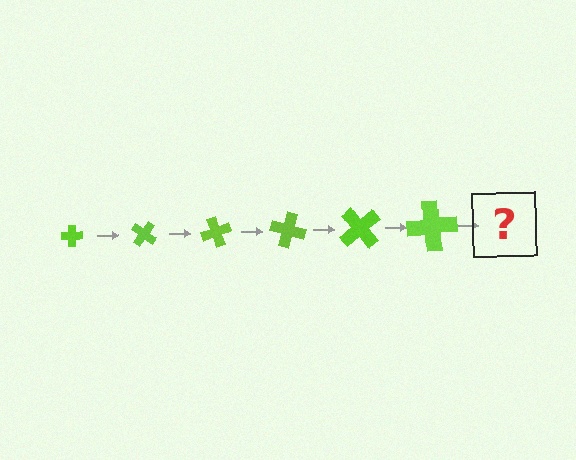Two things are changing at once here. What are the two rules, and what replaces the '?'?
The two rules are that the cross grows larger each step and it rotates 35 degrees each step. The '?' should be a cross, larger than the previous one and rotated 210 degrees from the start.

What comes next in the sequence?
The next element should be a cross, larger than the previous one and rotated 210 degrees from the start.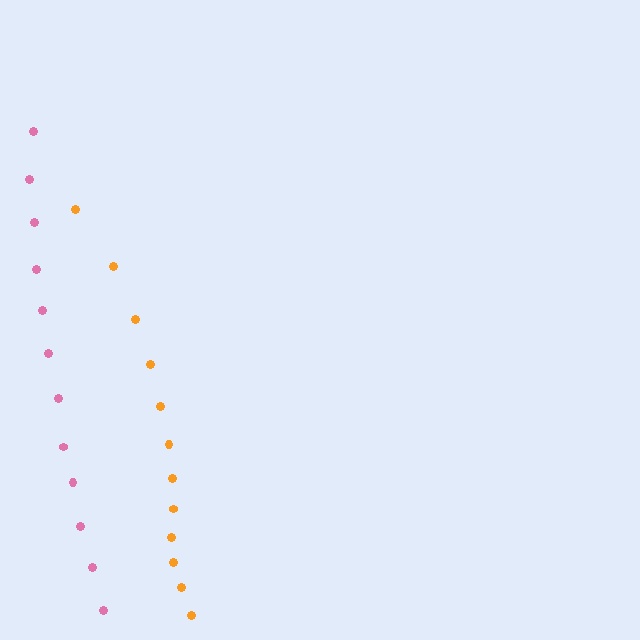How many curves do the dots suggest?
There are 2 distinct paths.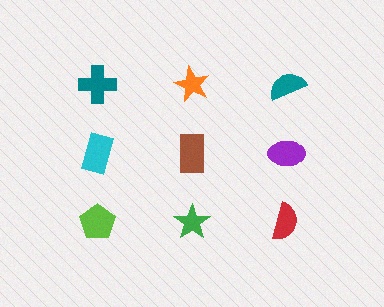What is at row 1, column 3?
A teal semicircle.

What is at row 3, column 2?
A green star.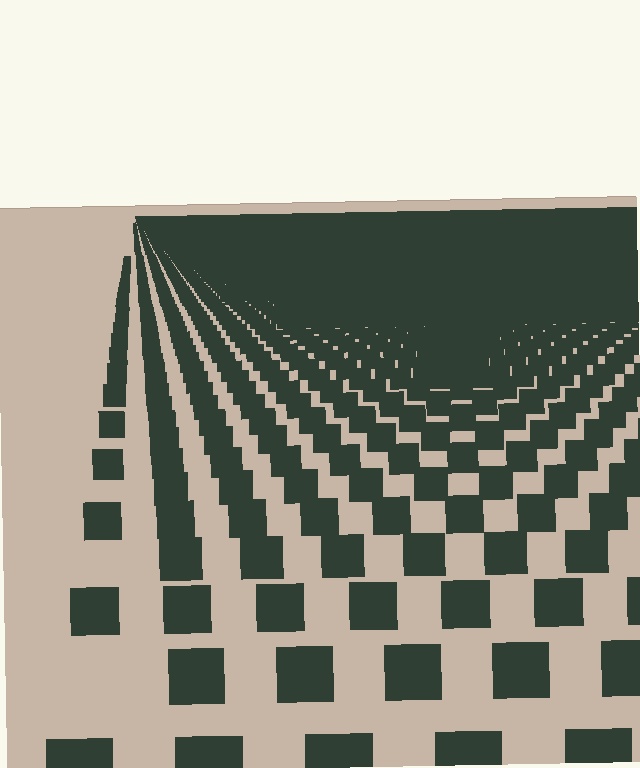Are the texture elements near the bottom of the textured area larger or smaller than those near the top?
Larger. Near the bottom, elements are closer to the viewer and appear at a bigger on-screen size.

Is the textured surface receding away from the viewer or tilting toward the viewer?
The surface is receding away from the viewer. Texture elements get smaller and denser toward the top.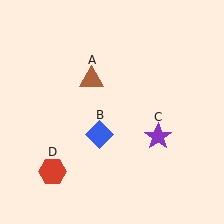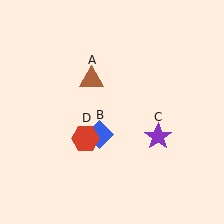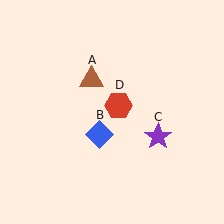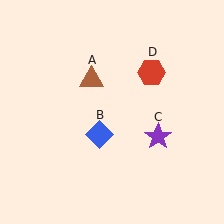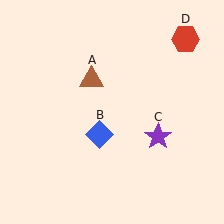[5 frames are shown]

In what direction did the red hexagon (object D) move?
The red hexagon (object D) moved up and to the right.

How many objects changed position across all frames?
1 object changed position: red hexagon (object D).